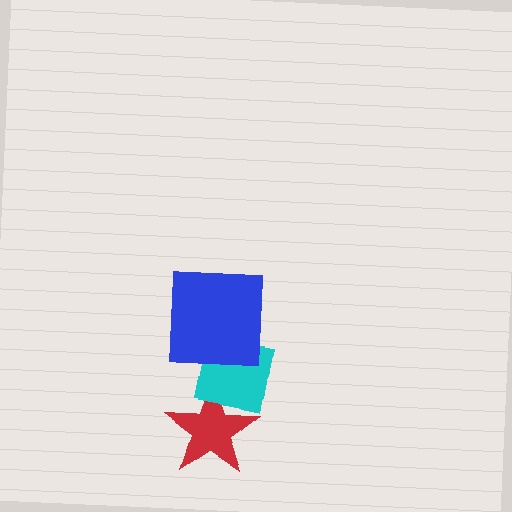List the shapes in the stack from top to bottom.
From top to bottom: the blue square, the cyan square, the red star.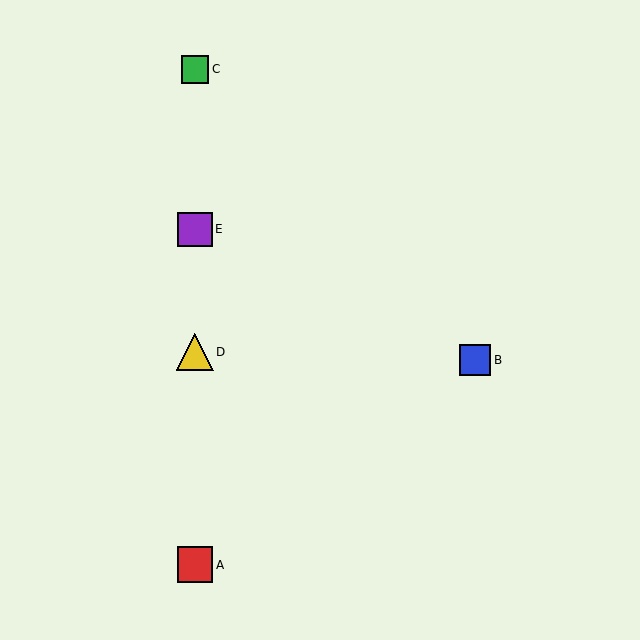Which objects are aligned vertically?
Objects A, C, D, E are aligned vertically.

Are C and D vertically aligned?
Yes, both are at x≈195.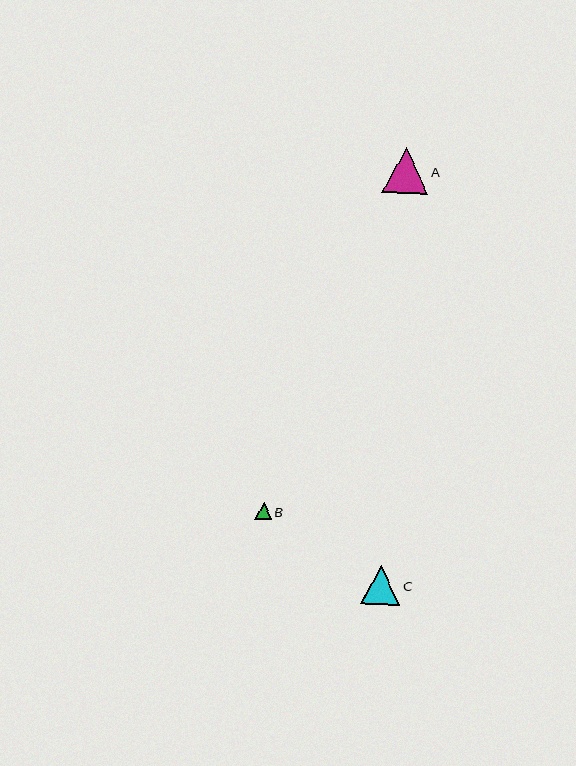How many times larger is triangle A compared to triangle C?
Triangle A is approximately 1.2 times the size of triangle C.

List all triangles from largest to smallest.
From largest to smallest: A, C, B.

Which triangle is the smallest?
Triangle B is the smallest with a size of approximately 17 pixels.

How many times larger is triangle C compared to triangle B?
Triangle C is approximately 2.3 times the size of triangle B.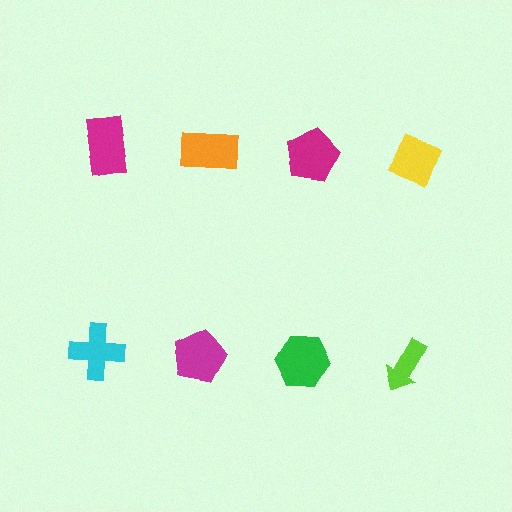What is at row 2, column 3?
A green hexagon.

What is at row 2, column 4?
A lime arrow.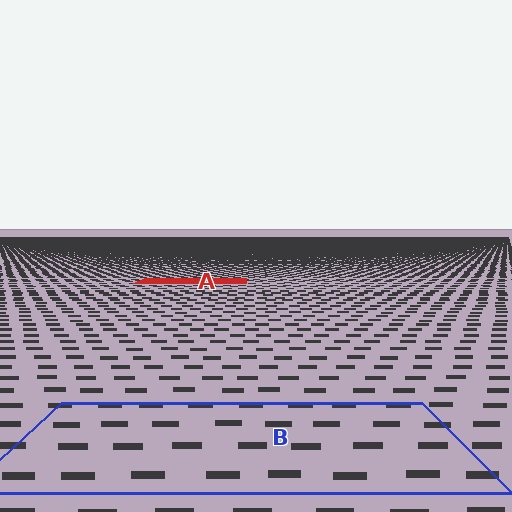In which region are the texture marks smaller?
The texture marks are smaller in region A, because it is farther away.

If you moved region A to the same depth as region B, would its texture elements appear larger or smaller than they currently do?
They would appear larger. At a closer depth, the same texture elements are projected at a bigger on-screen size.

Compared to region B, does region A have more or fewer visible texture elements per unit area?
Region A has more texture elements per unit area — they are packed more densely because it is farther away.